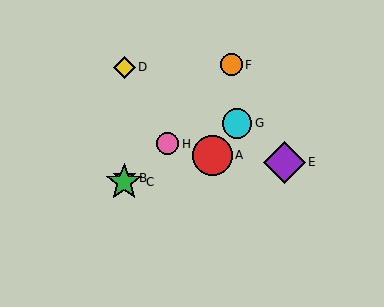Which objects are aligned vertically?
Objects B, C, D are aligned vertically.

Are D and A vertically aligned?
No, D is at x≈124 and A is at x≈212.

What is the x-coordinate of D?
Object D is at x≈124.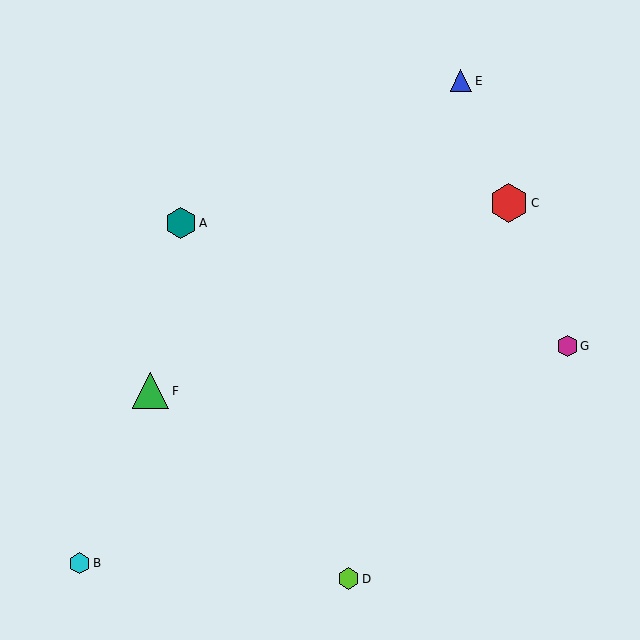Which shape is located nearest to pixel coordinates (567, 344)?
The magenta hexagon (labeled G) at (567, 346) is nearest to that location.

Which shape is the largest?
The red hexagon (labeled C) is the largest.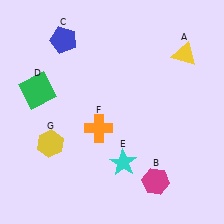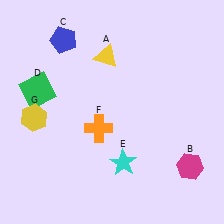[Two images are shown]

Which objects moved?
The objects that moved are: the yellow triangle (A), the magenta hexagon (B), the yellow hexagon (G).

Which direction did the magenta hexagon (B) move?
The magenta hexagon (B) moved right.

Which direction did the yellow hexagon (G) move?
The yellow hexagon (G) moved up.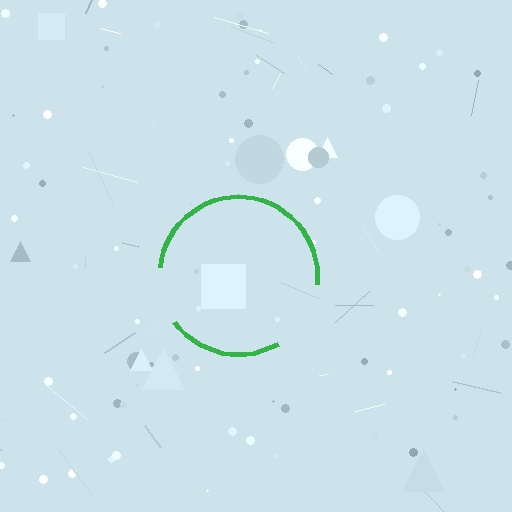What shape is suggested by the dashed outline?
The dashed outline suggests a circle.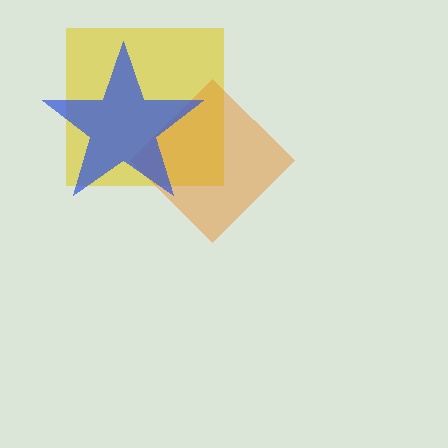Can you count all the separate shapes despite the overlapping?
Yes, there are 3 separate shapes.